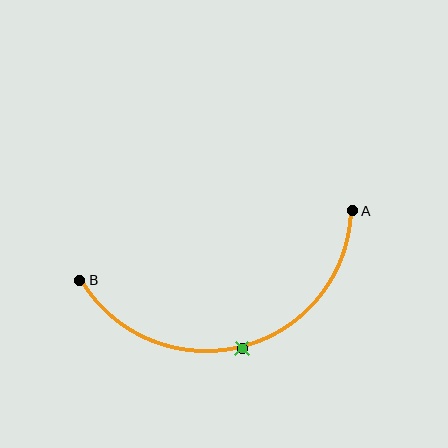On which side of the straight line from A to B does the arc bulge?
The arc bulges below the straight line connecting A and B.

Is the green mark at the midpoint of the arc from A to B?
Yes. The green mark lies on the arc at equal arc-length from both A and B — it is the arc midpoint.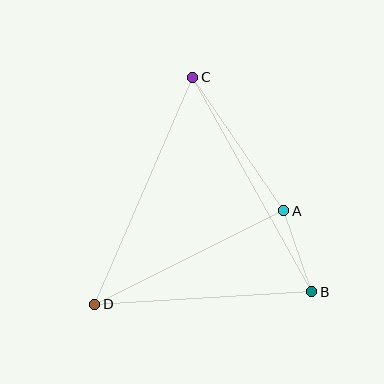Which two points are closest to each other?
Points A and B are closest to each other.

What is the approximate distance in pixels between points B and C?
The distance between B and C is approximately 245 pixels.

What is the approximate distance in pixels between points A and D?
The distance between A and D is approximately 211 pixels.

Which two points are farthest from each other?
Points C and D are farthest from each other.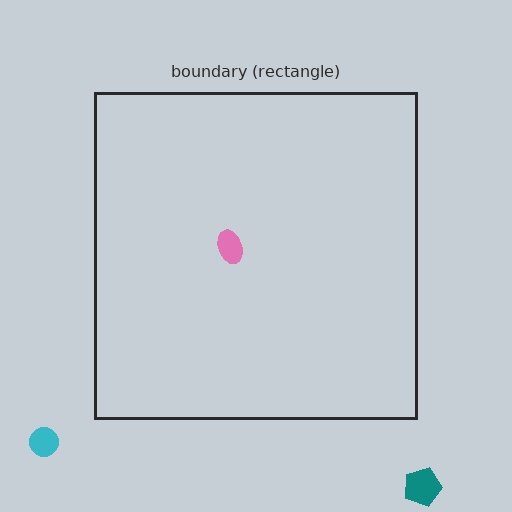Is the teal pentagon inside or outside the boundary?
Outside.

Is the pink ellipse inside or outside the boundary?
Inside.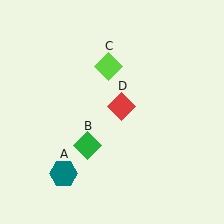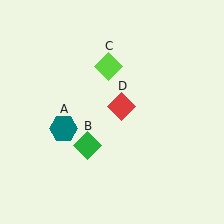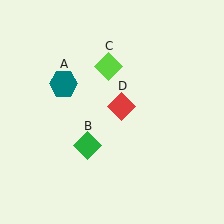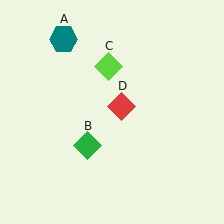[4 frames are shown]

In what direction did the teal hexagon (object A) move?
The teal hexagon (object A) moved up.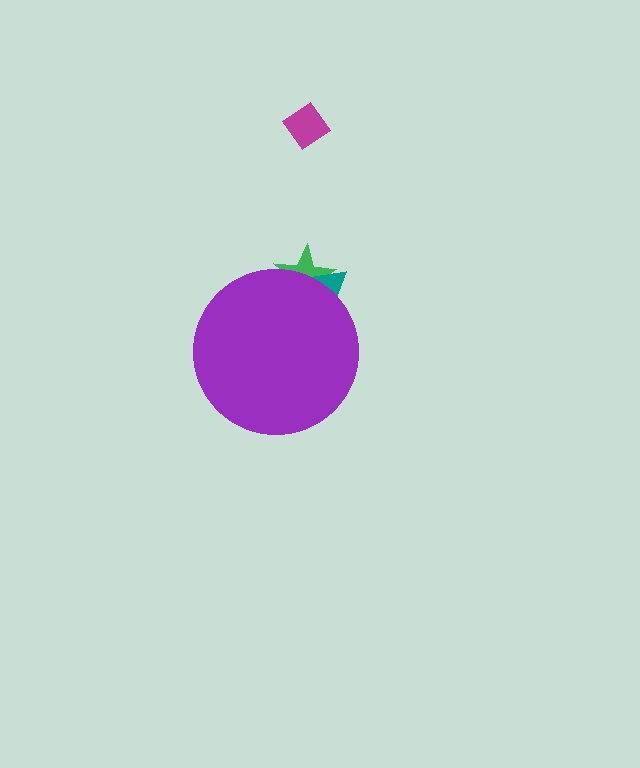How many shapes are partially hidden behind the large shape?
2 shapes are partially hidden.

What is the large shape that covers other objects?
A purple circle.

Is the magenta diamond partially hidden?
No, the magenta diamond is fully visible.